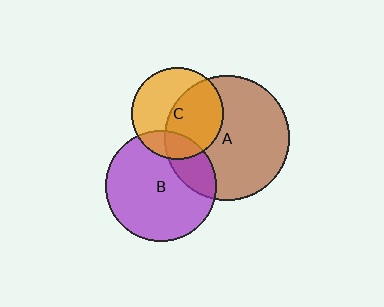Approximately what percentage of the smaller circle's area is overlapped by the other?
Approximately 50%.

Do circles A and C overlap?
Yes.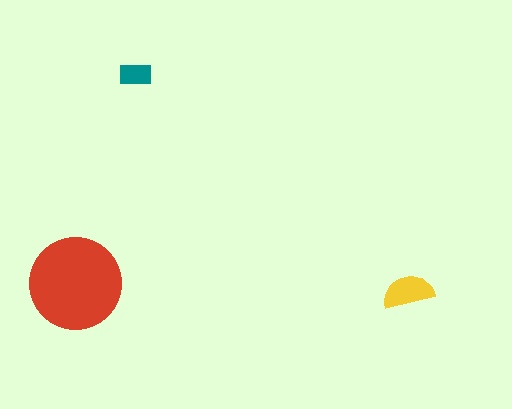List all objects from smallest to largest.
The teal rectangle, the yellow semicircle, the red circle.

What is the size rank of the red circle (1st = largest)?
1st.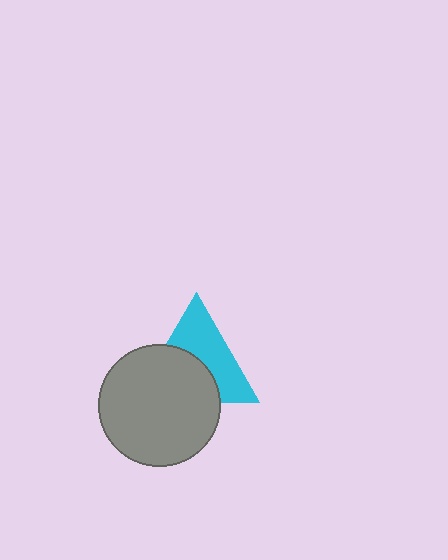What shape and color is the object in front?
The object in front is a gray circle.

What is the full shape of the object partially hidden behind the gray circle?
The partially hidden object is a cyan triangle.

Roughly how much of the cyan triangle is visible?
About half of it is visible (roughly 52%).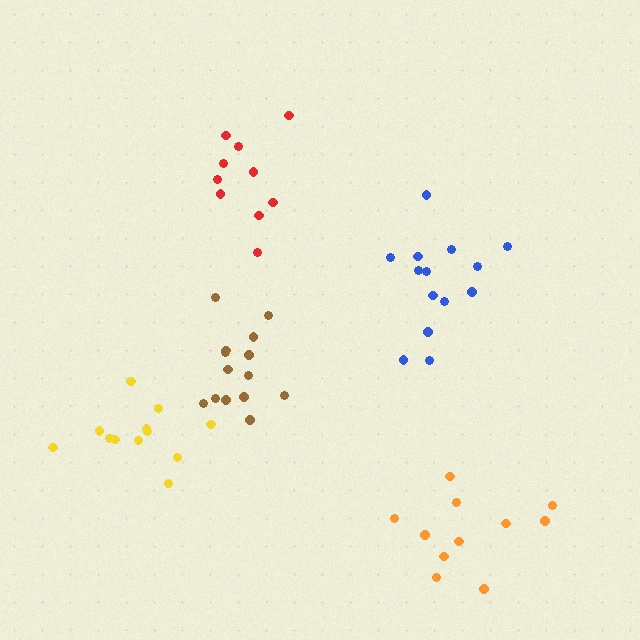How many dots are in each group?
Group 1: 14 dots, Group 2: 14 dots, Group 3: 12 dots, Group 4: 11 dots, Group 5: 10 dots (61 total).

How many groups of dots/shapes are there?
There are 5 groups.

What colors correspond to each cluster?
The clusters are colored: brown, blue, yellow, orange, red.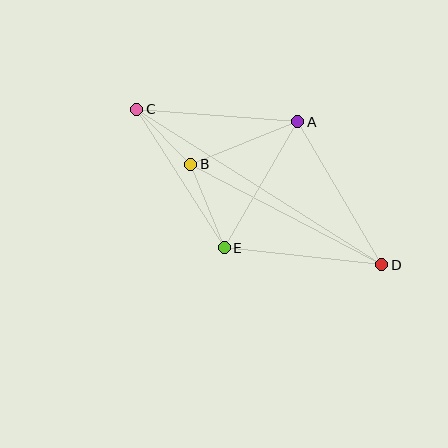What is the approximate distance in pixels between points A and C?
The distance between A and C is approximately 161 pixels.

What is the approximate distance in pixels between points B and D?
The distance between B and D is approximately 216 pixels.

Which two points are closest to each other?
Points B and C are closest to each other.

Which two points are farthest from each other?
Points C and D are farthest from each other.